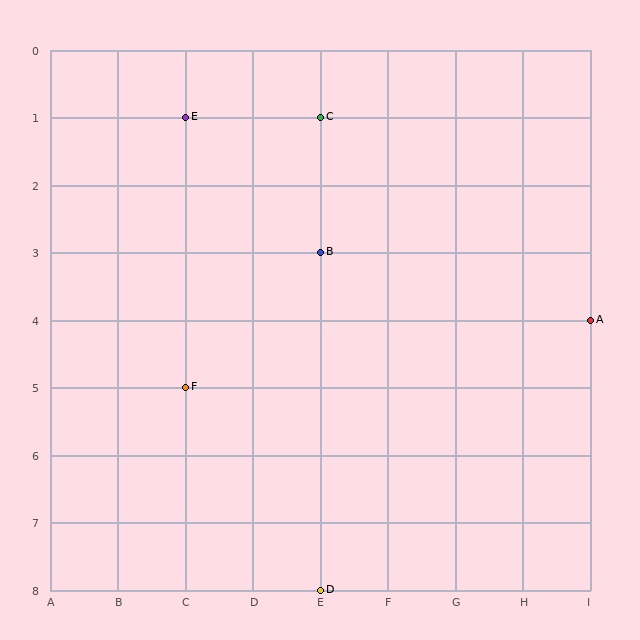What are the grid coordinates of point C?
Point C is at grid coordinates (E, 1).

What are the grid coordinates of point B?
Point B is at grid coordinates (E, 3).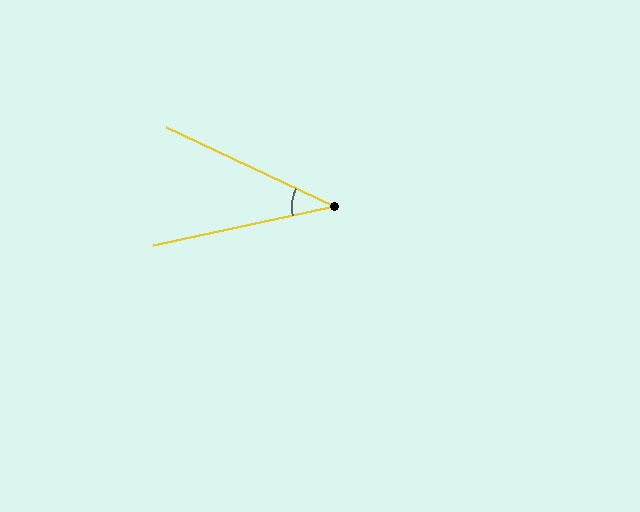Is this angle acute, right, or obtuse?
It is acute.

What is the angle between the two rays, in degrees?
Approximately 37 degrees.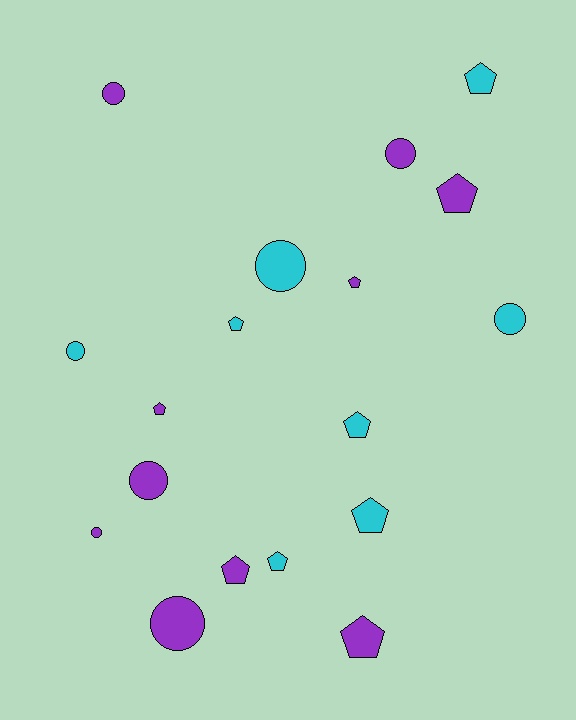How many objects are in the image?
There are 18 objects.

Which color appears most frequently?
Purple, with 10 objects.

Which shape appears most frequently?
Pentagon, with 10 objects.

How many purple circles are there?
There are 5 purple circles.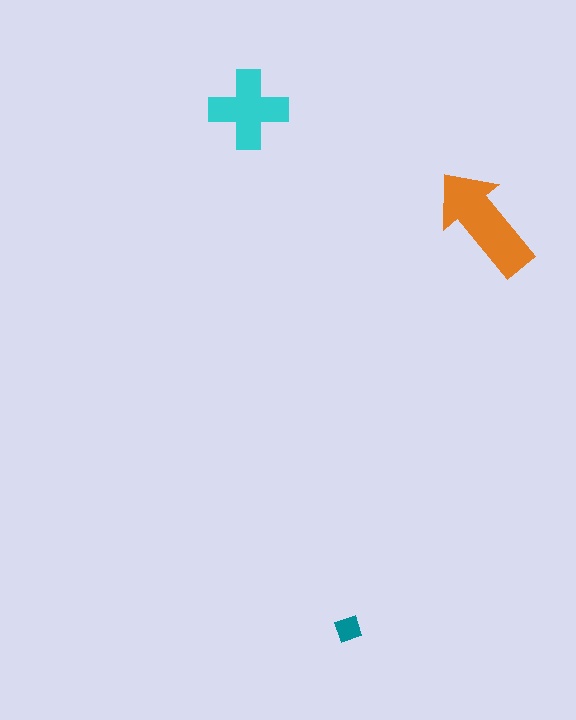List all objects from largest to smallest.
The orange arrow, the cyan cross, the teal diamond.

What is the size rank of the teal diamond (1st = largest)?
3rd.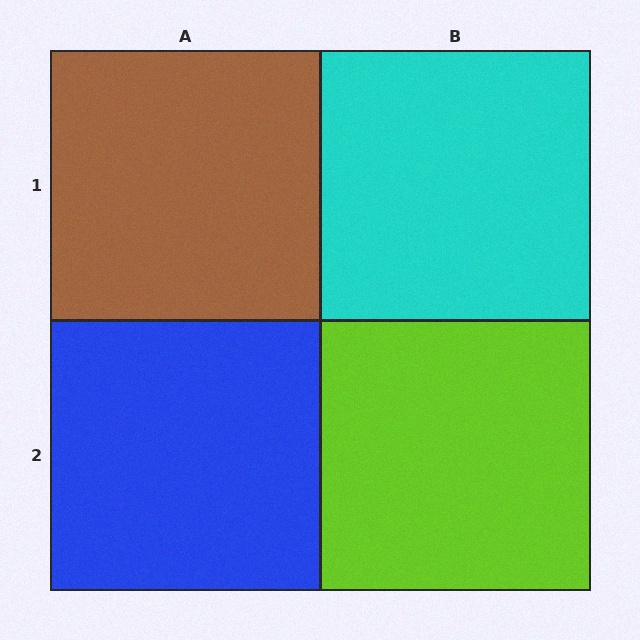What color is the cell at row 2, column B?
Lime.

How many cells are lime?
1 cell is lime.